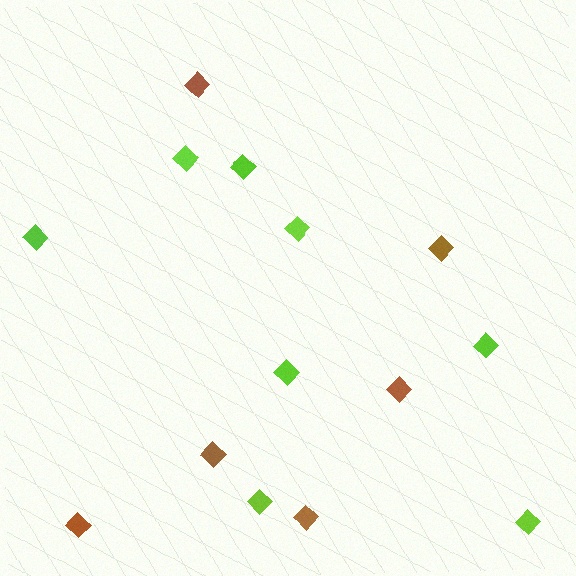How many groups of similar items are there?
There are 2 groups: one group of brown diamonds (6) and one group of lime diamonds (8).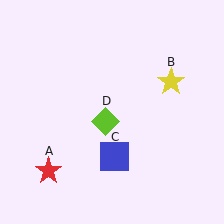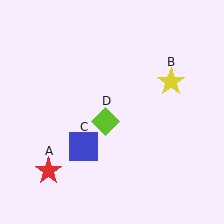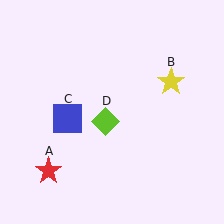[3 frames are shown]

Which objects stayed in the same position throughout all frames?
Red star (object A) and yellow star (object B) and lime diamond (object D) remained stationary.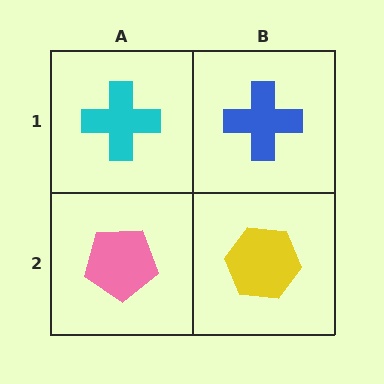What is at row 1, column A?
A cyan cross.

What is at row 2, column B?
A yellow hexagon.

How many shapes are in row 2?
2 shapes.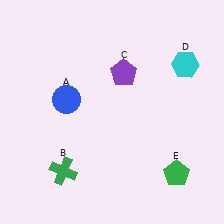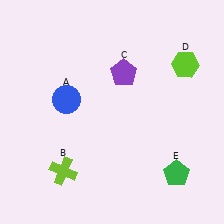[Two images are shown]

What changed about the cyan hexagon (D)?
In Image 1, D is cyan. In Image 2, it changed to lime.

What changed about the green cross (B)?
In Image 1, B is green. In Image 2, it changed to lime.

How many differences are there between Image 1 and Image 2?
There are 2 differences between the two images.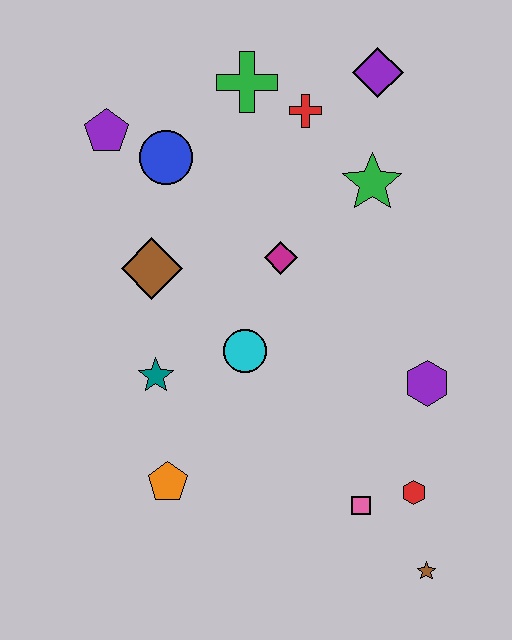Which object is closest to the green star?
The red cross is closest to the green star.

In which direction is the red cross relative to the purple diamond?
The red cross is to the left of the purple diamond.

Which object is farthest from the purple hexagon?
The purple pentagon is farthest from the purple hexagon.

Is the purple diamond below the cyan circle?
No